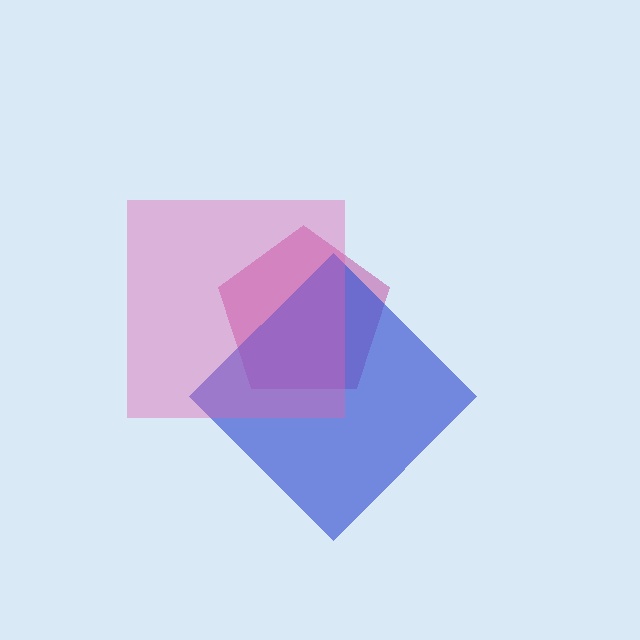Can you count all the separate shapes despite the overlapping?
Yes, there are 3 separate shapes.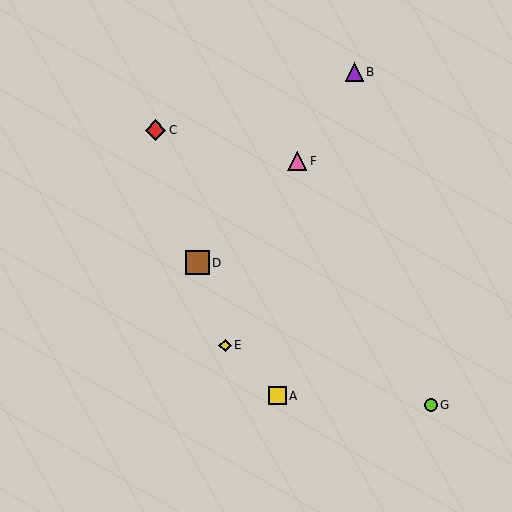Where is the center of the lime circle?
The center of the lime circle is at (431, 405).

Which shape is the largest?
The brown square (labeled D) is the largest.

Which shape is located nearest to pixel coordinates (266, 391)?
The yellow square (labeled A) at (277, 396) is nearest to that location.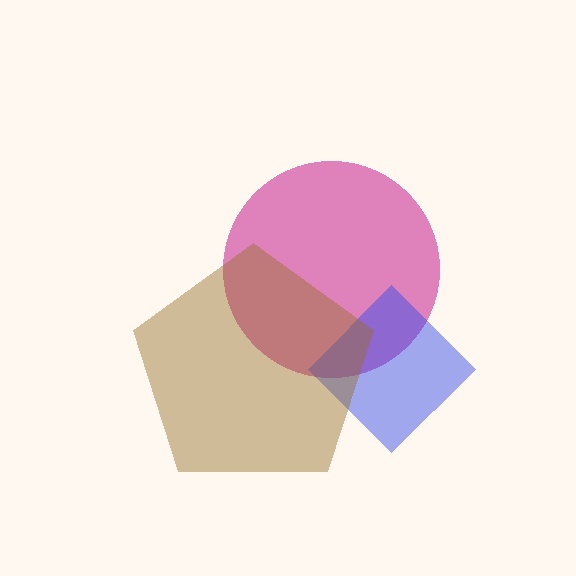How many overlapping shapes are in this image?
There are 3 overlapping shapes in the image.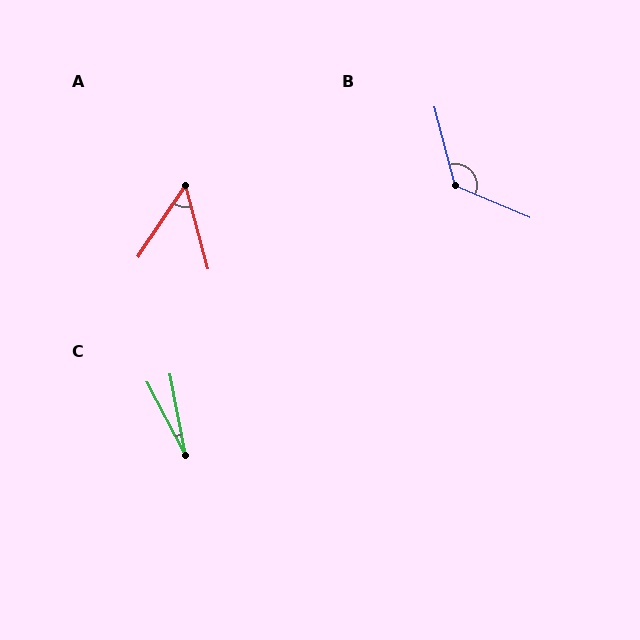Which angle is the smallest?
C, at approximately 17 degrees.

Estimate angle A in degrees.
Approximately 48 degrees.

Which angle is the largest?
B, at approximately 127 degrees.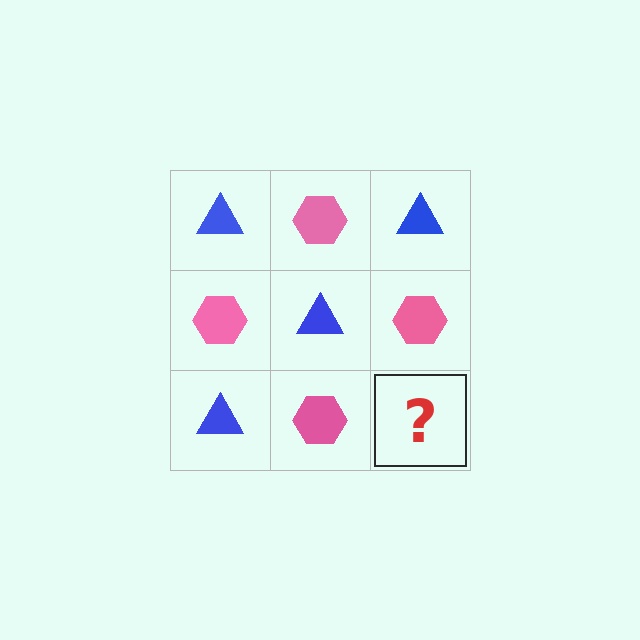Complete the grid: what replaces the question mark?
The question mark should be replaced with a blue triangle.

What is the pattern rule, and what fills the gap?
The rule is that it alternates blue triangle and pink hexagon in a checkerboard pattern. The gap should be filled with a blue triangle.